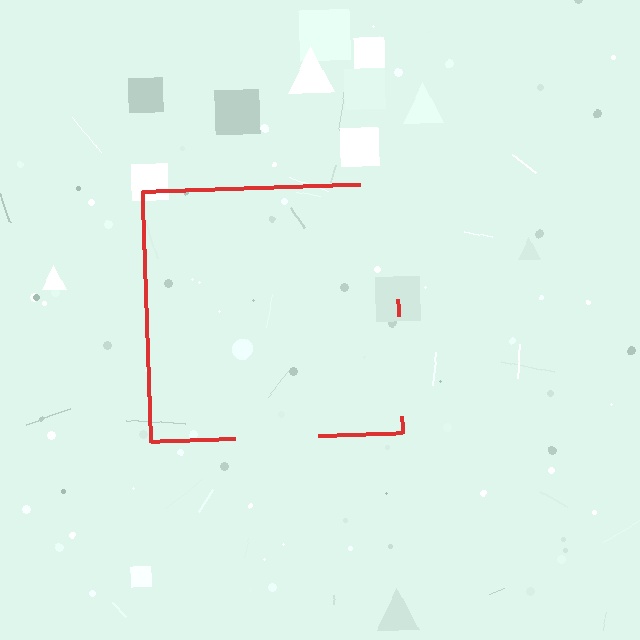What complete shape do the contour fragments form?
The contour fragments form a square.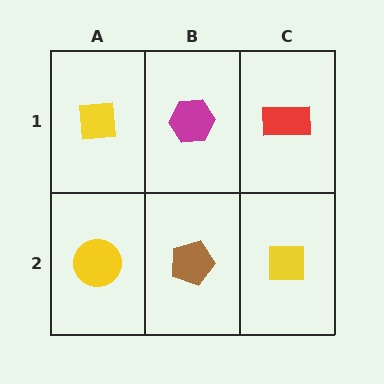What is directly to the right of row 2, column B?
A yellow square.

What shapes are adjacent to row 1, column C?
A yellow square (row 2, column C), a magenta hexagon (row 1, column B).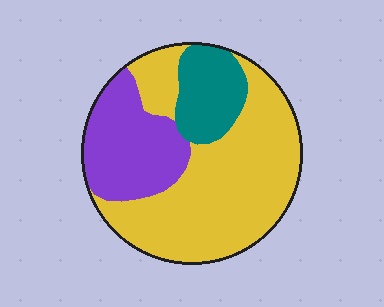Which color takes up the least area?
Teal, at roughly 15%.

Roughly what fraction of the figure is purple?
Purple takes up about one quarter (1/4) of the figure.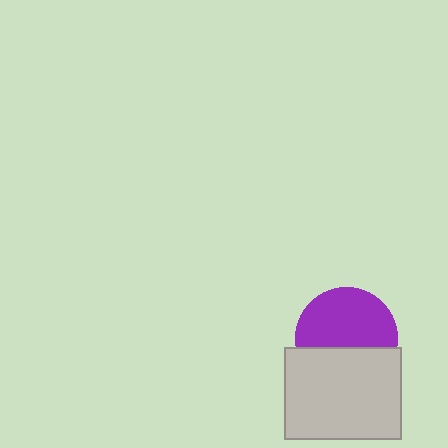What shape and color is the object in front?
The object in front is a light gray rectangle.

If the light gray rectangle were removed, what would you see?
You would see the complete purple circle.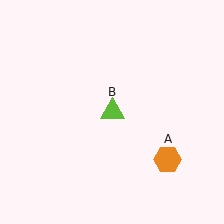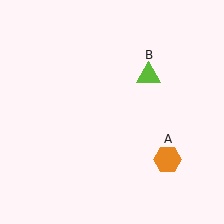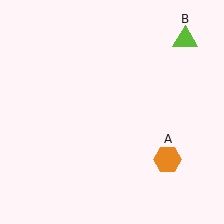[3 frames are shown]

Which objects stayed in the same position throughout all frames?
Orange hexagon (object A) remained stationary.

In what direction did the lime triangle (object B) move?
The lime triangle (object B) moved up and to the right.